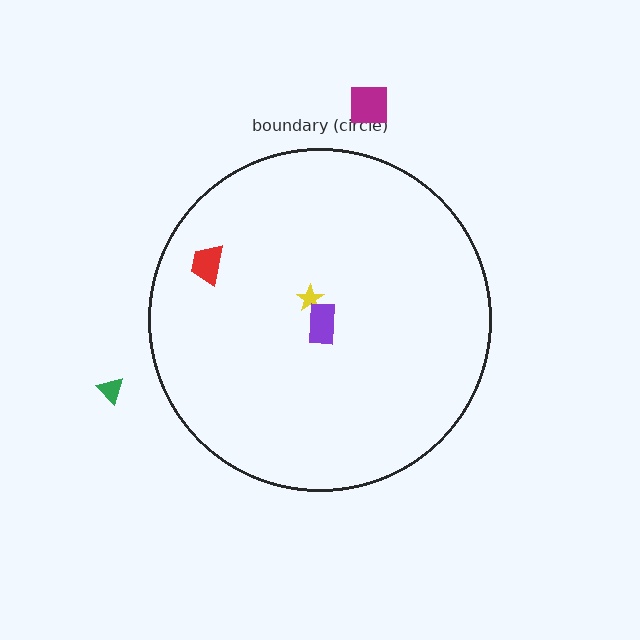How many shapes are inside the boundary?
3 inside, 2 outside.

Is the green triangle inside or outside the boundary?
Outside.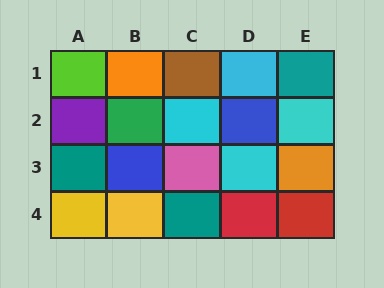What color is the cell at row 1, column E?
Teal.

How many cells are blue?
2 cells are blue.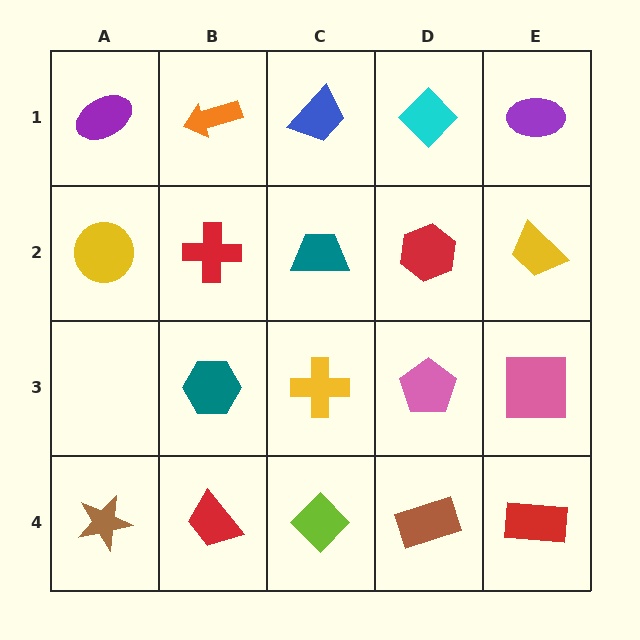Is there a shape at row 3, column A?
No, that cell is empty.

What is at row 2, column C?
A teal trapezoid.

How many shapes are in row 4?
5 shapes.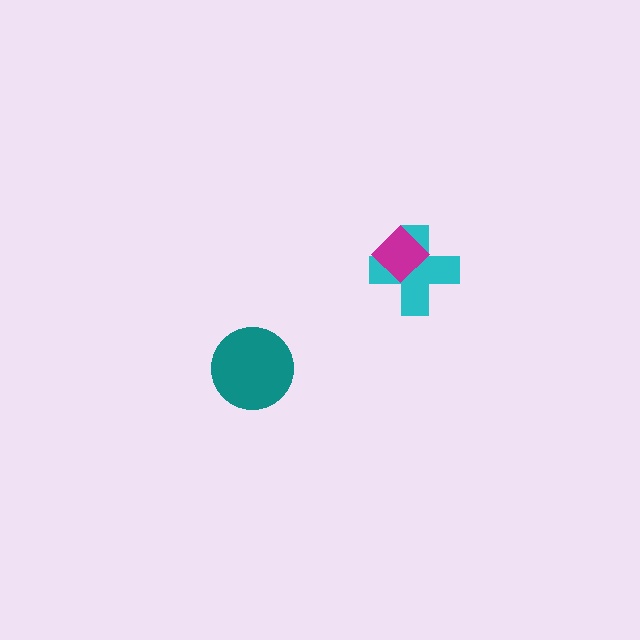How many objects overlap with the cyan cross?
1 object overlaps with the cyan cross.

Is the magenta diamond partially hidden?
No, no other shape covers it.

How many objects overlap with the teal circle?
0 objects overlap with the teal circle.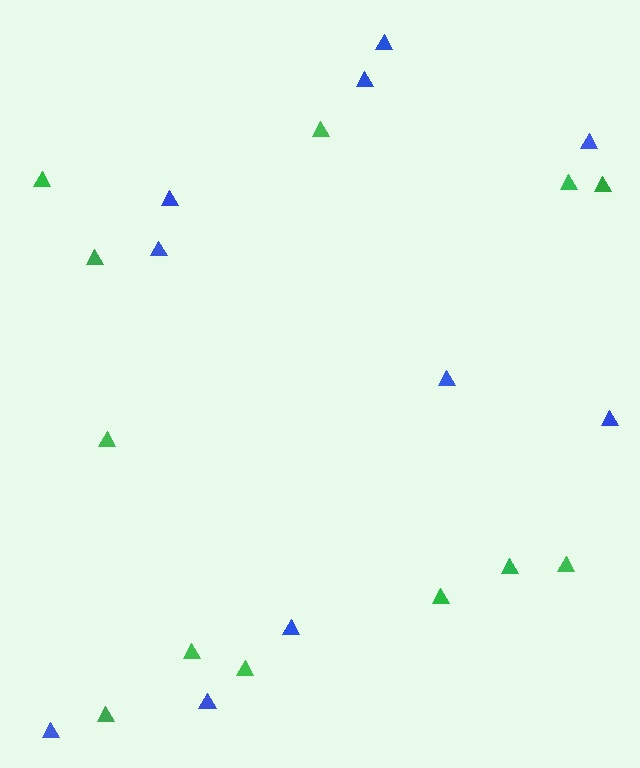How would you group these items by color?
There are 2 groups: one group of green triangles (12) and one group of blue triangles (10).